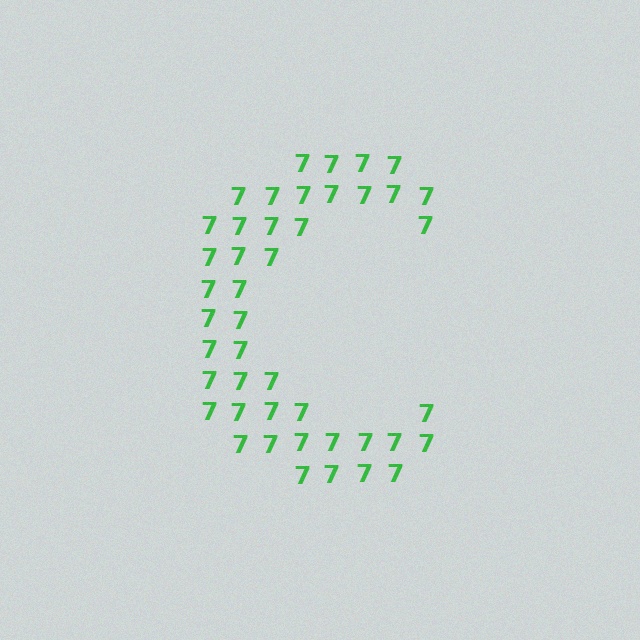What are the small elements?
The small elements are digit 7's.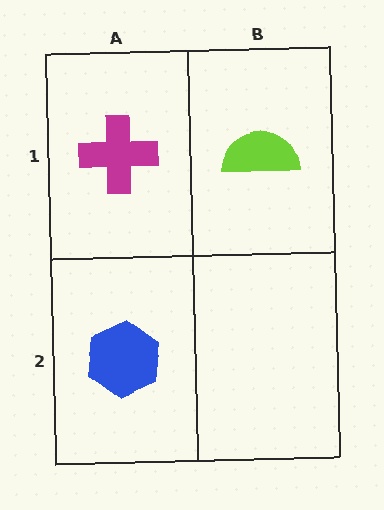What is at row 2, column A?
A blue hexagon.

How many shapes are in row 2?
1 shape.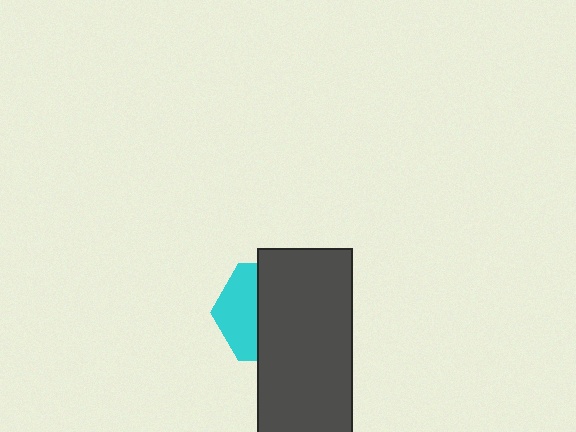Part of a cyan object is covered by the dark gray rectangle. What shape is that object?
It is a hexagon.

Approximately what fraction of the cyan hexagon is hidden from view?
Roughly 61% of the cyan hexagon is hidden behind the dark gray rectangle.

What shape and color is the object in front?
The object in front is a dark gray rectangle.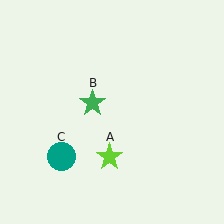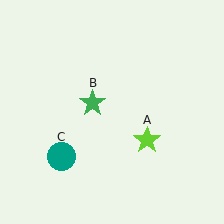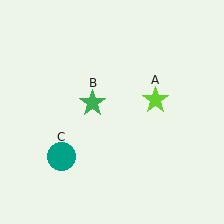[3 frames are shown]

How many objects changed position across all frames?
1 object changed position: lime star (object A).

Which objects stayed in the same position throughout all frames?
Green star (object B) and teal circle (object C) remained stationary.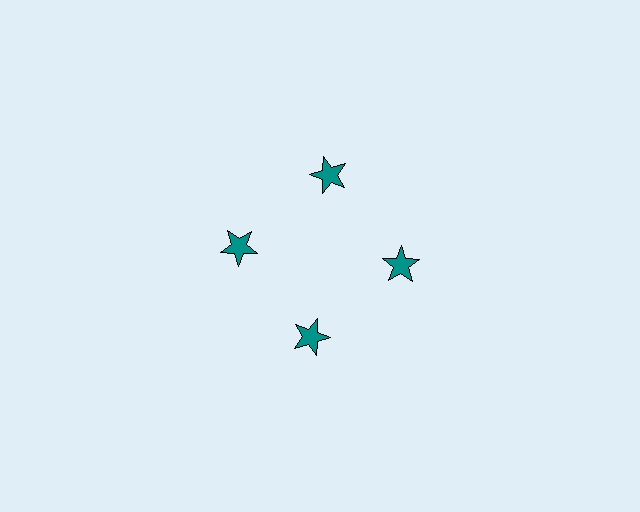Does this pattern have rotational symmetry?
Yes, this pattern has 4-fold rotational symmetry. It looks the same after rotating 90 degrees around the center.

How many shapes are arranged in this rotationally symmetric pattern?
There are 4 shapes, arranged in 4 groups of 1.